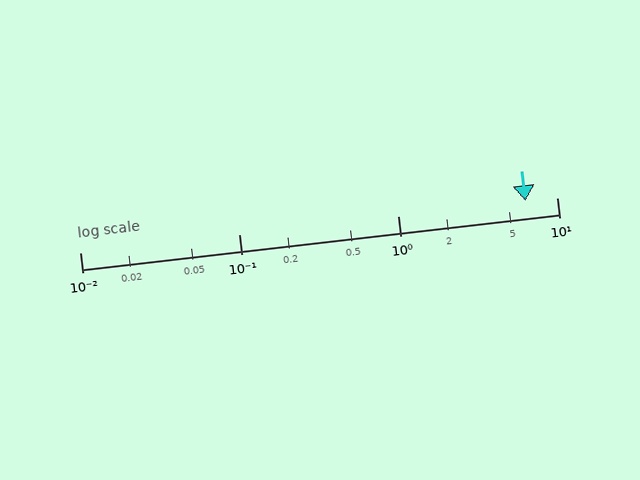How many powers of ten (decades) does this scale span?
The scale spans 3 decades, from 0.01 to 10.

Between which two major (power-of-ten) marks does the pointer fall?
The pointer is between 1 and 10.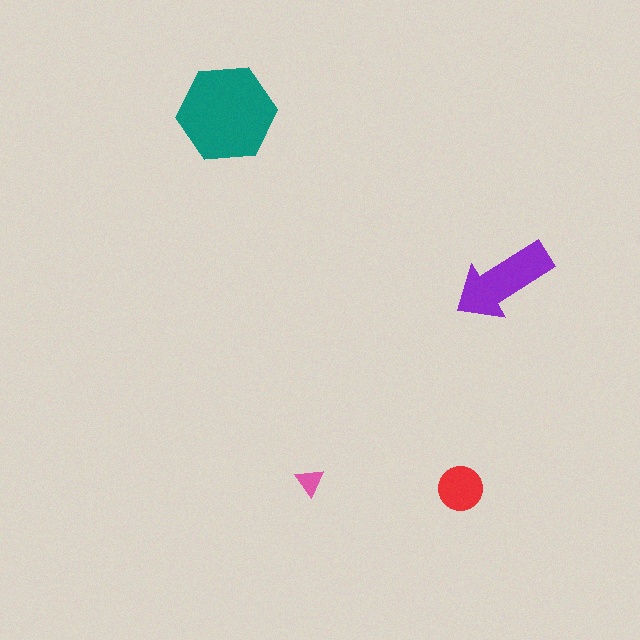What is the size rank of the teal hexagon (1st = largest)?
1st.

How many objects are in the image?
There are 4 objects in the image.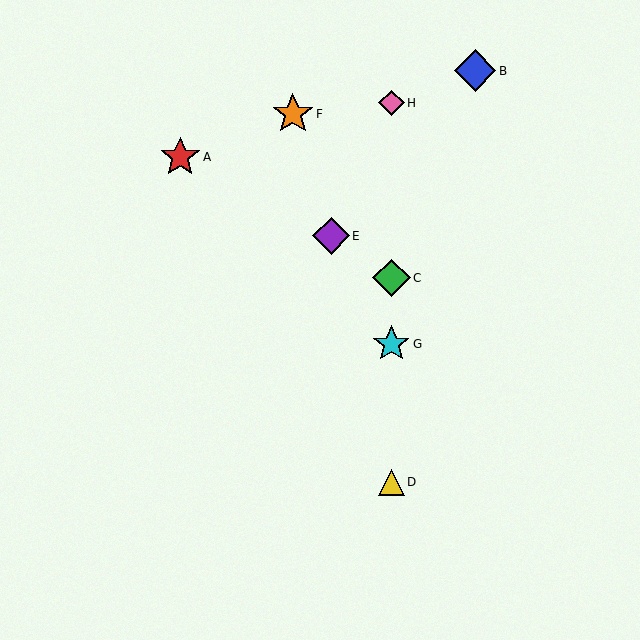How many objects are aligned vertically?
4 objects (C, D, G, H) are aligned vertically.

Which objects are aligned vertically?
Objects C, D, G, H are aligned vertically.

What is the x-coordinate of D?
Object D is at x≈391.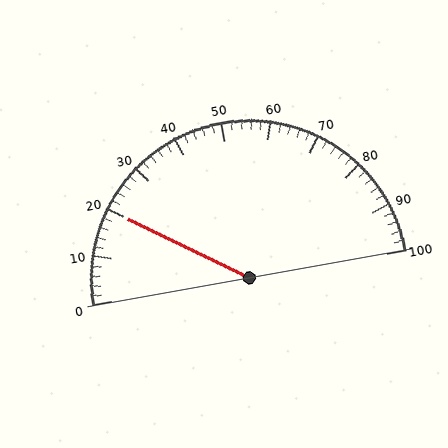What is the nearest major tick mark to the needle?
The nearest major tick mark is 20.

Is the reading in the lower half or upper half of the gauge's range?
The reading is in the lower half of the range (0 to 100).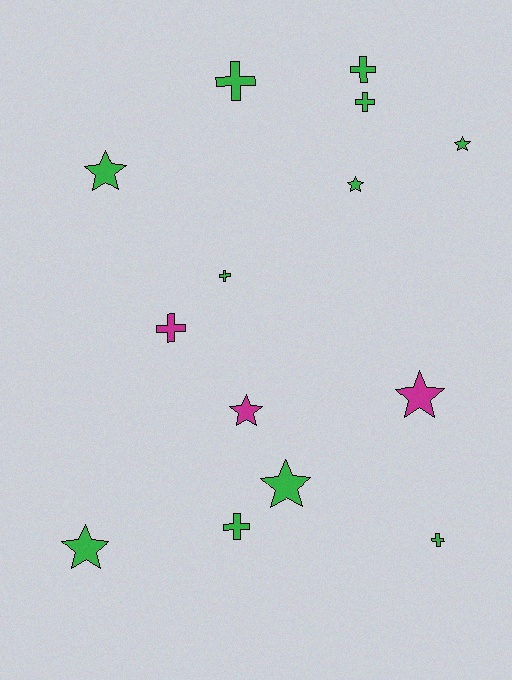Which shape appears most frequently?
Cross, with 7 objects.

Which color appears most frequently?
Green, with 11 objects.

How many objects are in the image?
There are 14 objects.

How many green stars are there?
There are 5 green stars.